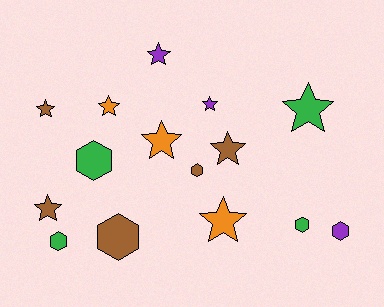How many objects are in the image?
There are 15 objects.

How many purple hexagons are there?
There is 1 purple hexagon.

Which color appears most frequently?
Brown, with 5 objects.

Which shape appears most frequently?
Star, with 9 objects.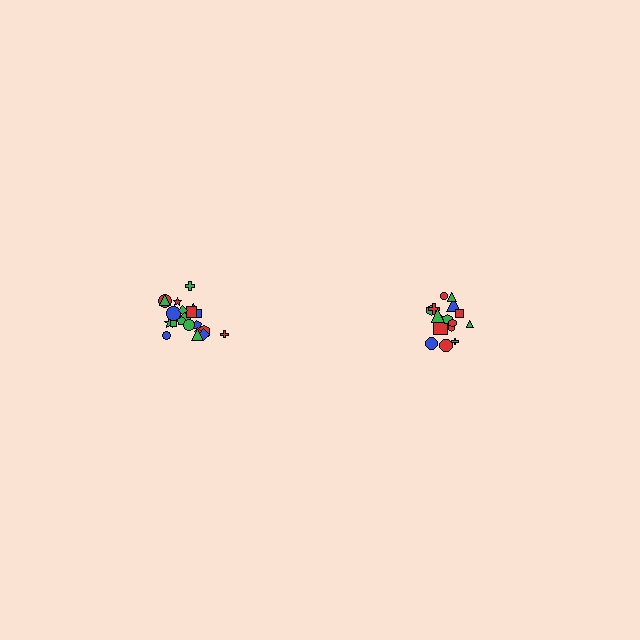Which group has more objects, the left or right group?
The left group.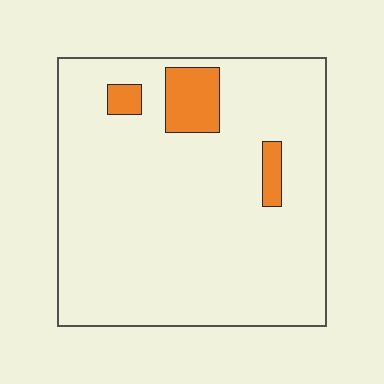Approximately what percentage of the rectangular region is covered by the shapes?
Approximately 10%.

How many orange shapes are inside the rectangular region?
3.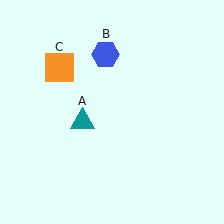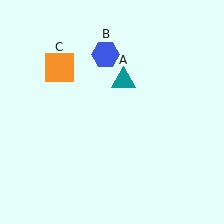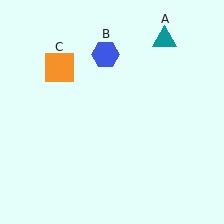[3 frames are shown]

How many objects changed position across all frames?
1 object changed position: teal triangle (object A).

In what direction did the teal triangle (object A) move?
The teal triangle (object A) moved up and to the right.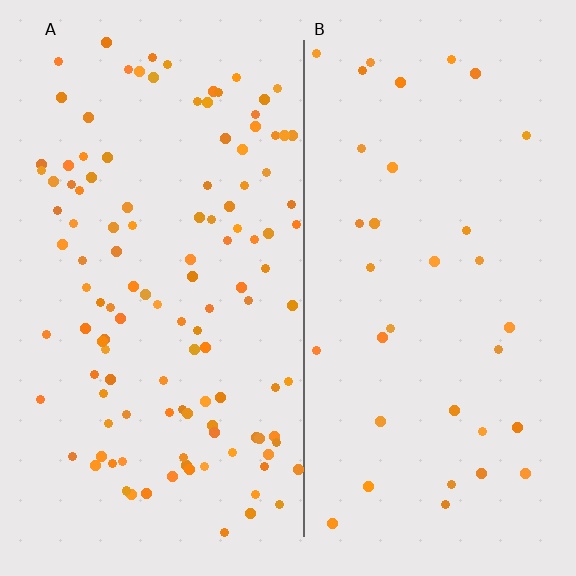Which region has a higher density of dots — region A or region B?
A (the left).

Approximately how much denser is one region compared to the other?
Approximately 3.4× — region A over region B.